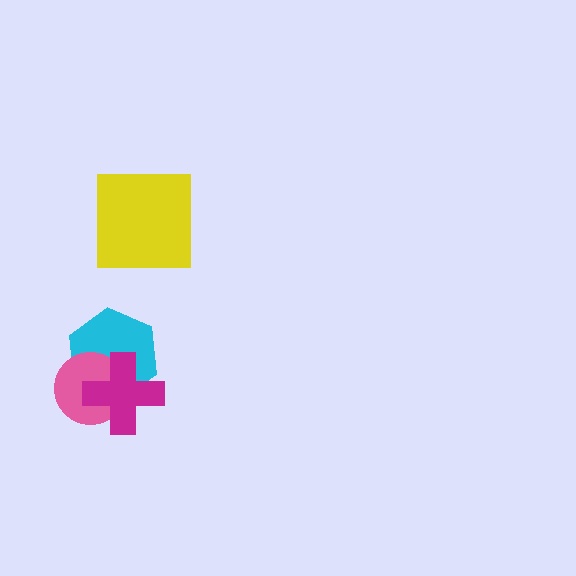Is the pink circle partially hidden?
Yes, it is partially covered by another shape.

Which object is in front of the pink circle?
The magenta cross is in front of the pink circle.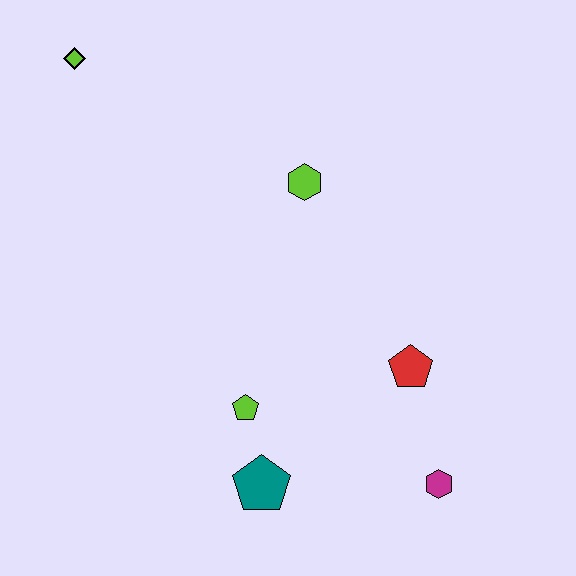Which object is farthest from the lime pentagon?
The lime diamond is farthest from the lime pentagon.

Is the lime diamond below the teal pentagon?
No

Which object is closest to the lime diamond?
The lime hexagon is closest to the lime diamond.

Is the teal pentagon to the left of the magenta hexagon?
Yes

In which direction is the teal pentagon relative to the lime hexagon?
The teal pentagon is below the lime hexagon.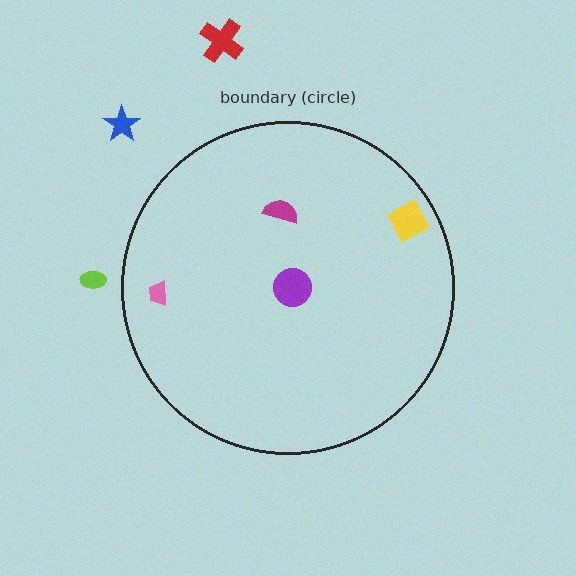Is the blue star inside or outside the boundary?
Outside.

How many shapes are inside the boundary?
4 inside, 3 outside.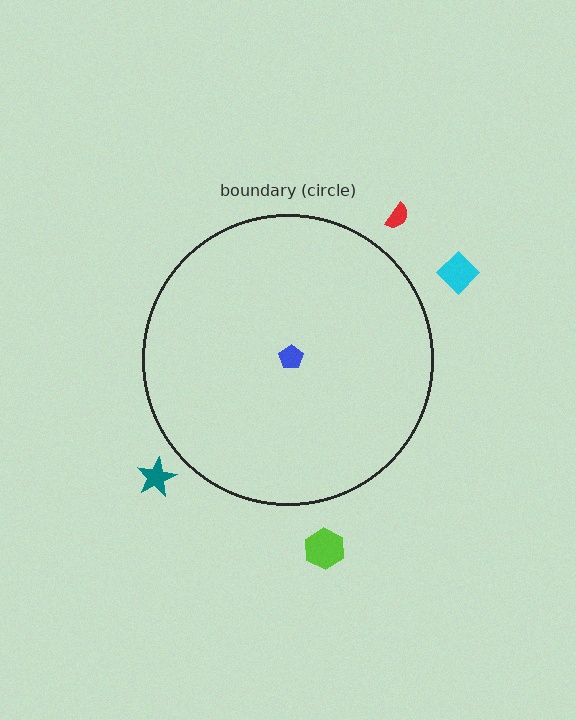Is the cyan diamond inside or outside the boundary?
Outside.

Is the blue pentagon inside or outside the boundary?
Inside.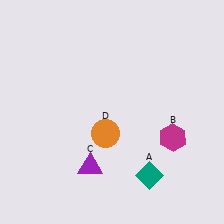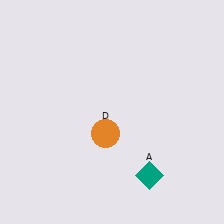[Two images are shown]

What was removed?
The purple triangle (C), the magenta hexagon (B) were removed in Image 2.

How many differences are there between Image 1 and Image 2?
There are 2 differences between the two images.